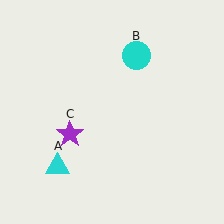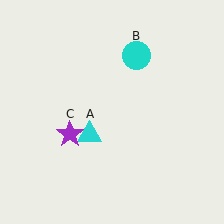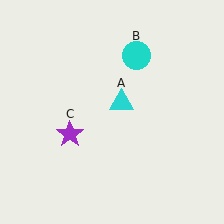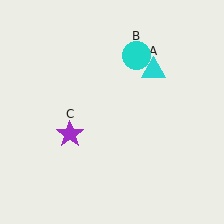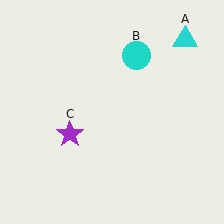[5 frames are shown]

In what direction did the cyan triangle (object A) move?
The cyan triangle (object A) moved up and to the right.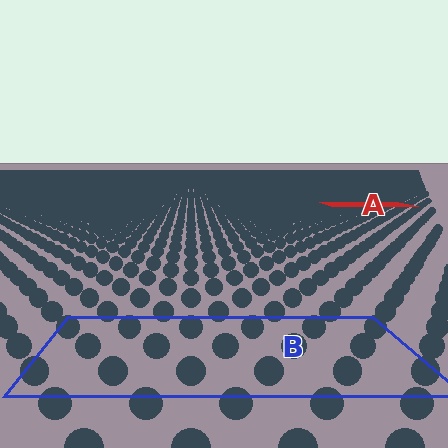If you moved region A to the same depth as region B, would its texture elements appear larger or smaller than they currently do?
They would appear larger. At a closer depth, the same texture elements are projected at a bigger on-screen size.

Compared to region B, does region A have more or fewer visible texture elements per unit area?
Region A has more texture elements per unit area — they are packed more densely because it is farther away.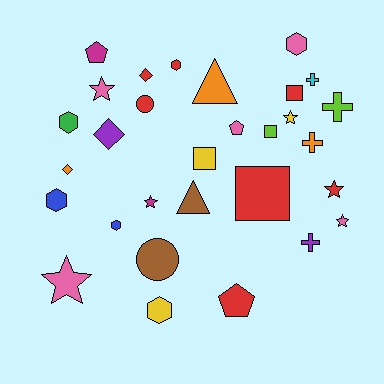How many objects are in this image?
There are 30 objects.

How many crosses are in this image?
There are 4 crosses.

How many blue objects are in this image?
There are 2 blue objects.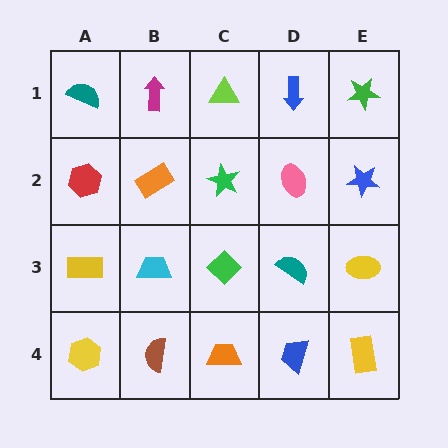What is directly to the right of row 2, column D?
A blue star.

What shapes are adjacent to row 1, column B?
An orange rectangle (row 2, column B), a teal semicircle (row 1, column A), a lime triangle (row 1, column C).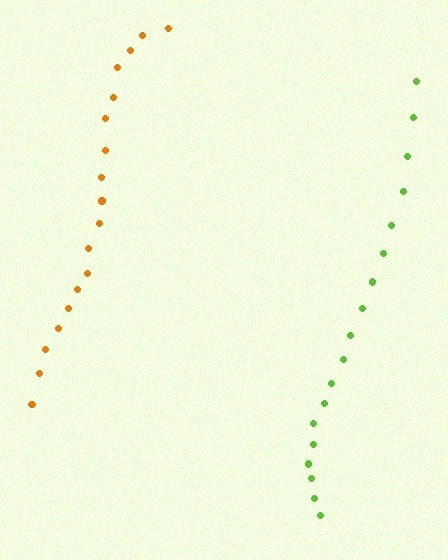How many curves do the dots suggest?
There are 2 distinct paths.